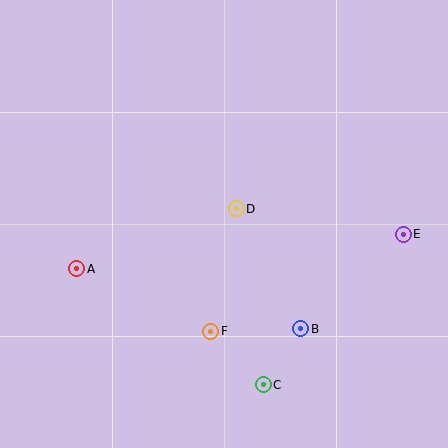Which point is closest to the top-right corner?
Point E is closest to the top-right corner.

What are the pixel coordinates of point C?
Point C is at (263, 385).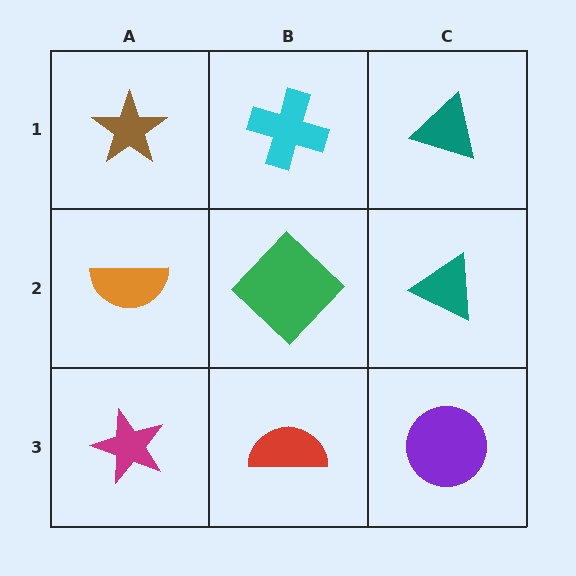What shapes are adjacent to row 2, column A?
A brown star (row 1, column A), a magenta star (row 3, column A), a green diamond (row 2, column B).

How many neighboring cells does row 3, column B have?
3.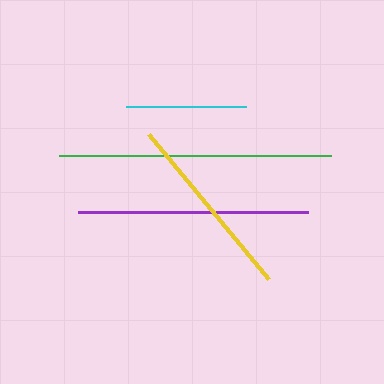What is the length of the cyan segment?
The cyan segment is approximately 120 pixels long.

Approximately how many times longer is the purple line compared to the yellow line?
The purple line is approximately 1.2 times the length of the yellow line.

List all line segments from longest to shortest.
From longest to shortest: green, purple, yellow, cyan.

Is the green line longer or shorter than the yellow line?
The green line is longer than the yellow line.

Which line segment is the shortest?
The cyan line is the shortest at approximately 120 pixels.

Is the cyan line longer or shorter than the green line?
The green line is longer than the cyan line.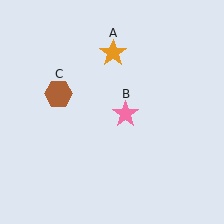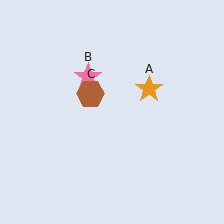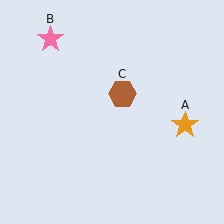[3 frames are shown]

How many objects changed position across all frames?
3 objects changed position: orange star (object A), pink star (object B), brown hexagon (object C).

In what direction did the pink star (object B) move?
The pink star (object B) moved up and to the left.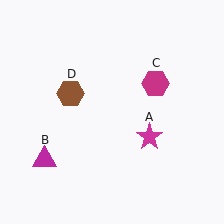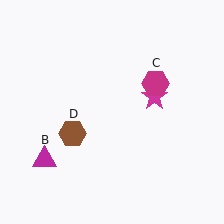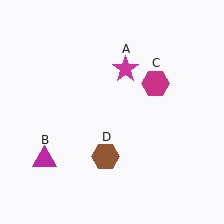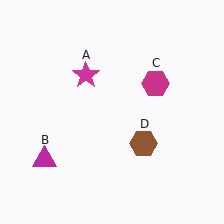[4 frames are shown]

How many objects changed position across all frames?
2 objects changed position: magenta star (object A), brown hexagon (object D).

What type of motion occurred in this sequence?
The magenta star (object A), brown hexagon (object D) rotated counterclockwise around the center of the scene.